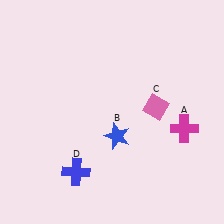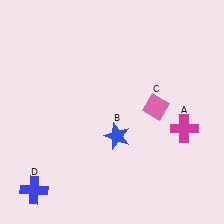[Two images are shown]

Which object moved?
The blue cross (D) moved left.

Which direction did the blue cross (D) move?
The blue cross (D) moved left.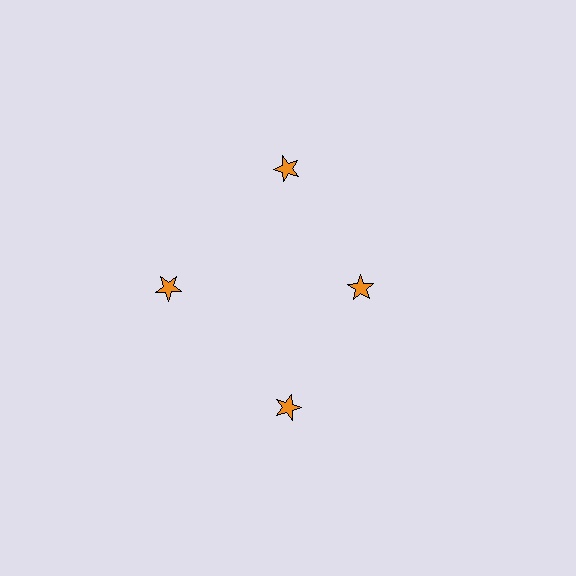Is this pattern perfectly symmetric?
No. The 4 orange stars are arranged in a ring, but one element near the 3 o'clock position is pulled inward toward the center, breaking the 4-fold rotational symmetry.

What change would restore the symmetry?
The symmetry would be restored by moving it outward, back onto the ring so that all 4 stars sit at equal angles and equal distance from the center.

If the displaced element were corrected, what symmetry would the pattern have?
It would have 4-fold rotational symmetry — the pattern would map onto itself every 90 degrees.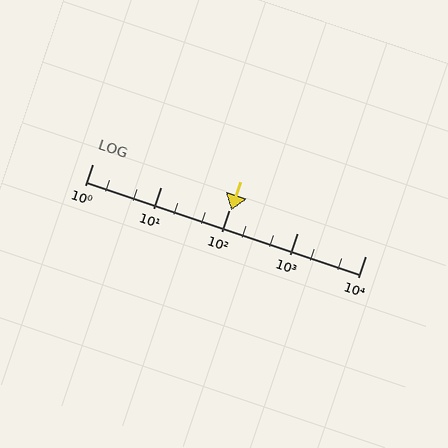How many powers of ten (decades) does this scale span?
The scale spans 4 decades, from 1 to 10000.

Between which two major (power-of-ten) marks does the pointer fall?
The pointer is between 100 and 1000.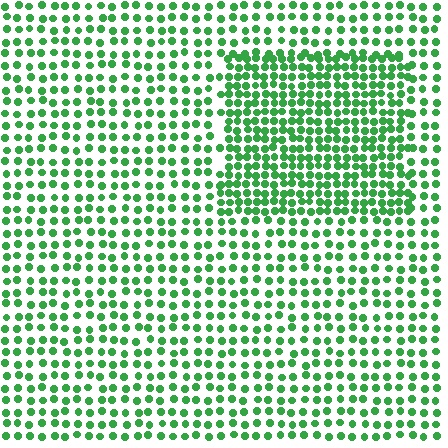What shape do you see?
I see a rectangle.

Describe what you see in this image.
The image contains small green elements arranged at two different densities. A rectangle-shaped region is visible where the elements are more densely packed than the surrounding area.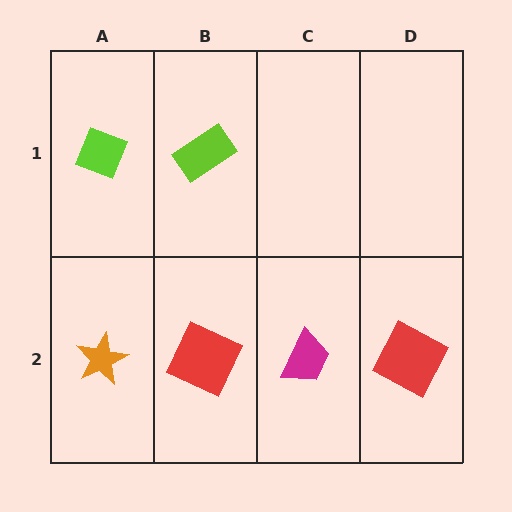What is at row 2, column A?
An orange star.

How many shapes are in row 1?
2 shapes.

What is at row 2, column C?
A magenta trapezoid.